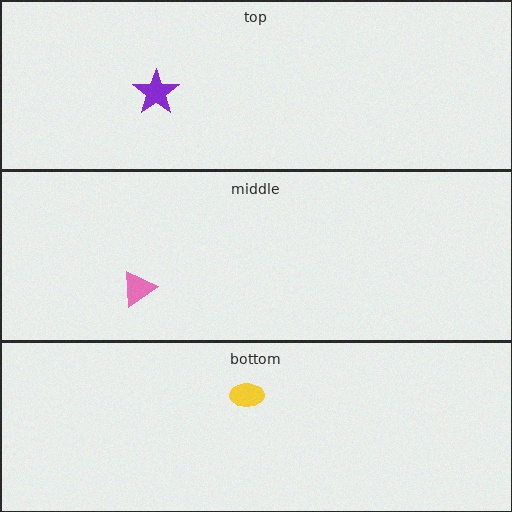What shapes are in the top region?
The purple star.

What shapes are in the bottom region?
The yellow ellipse.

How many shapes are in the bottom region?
1.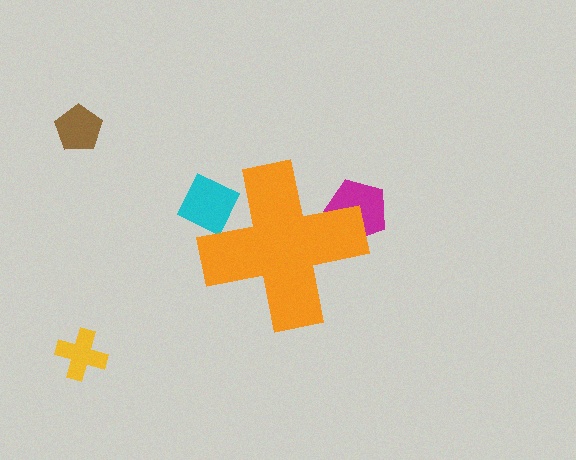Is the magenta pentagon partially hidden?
Yes, the magenta pentagon is partially hidden behind the orange cross.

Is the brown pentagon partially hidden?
No, the brown pentagon is fully visible.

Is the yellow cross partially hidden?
No, the yellow cross is fully visible.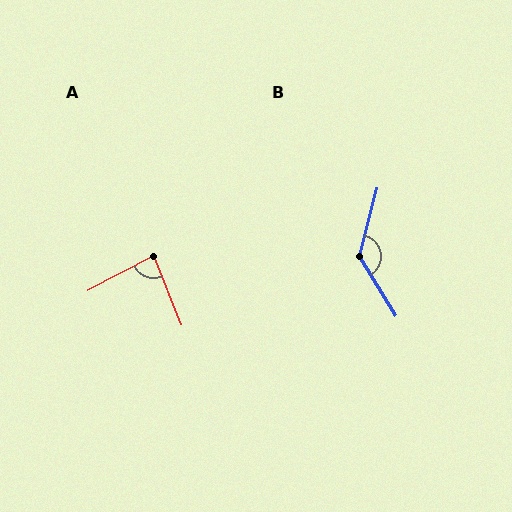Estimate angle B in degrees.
Approximately 134 degrees.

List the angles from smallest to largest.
A (84°), B (134°).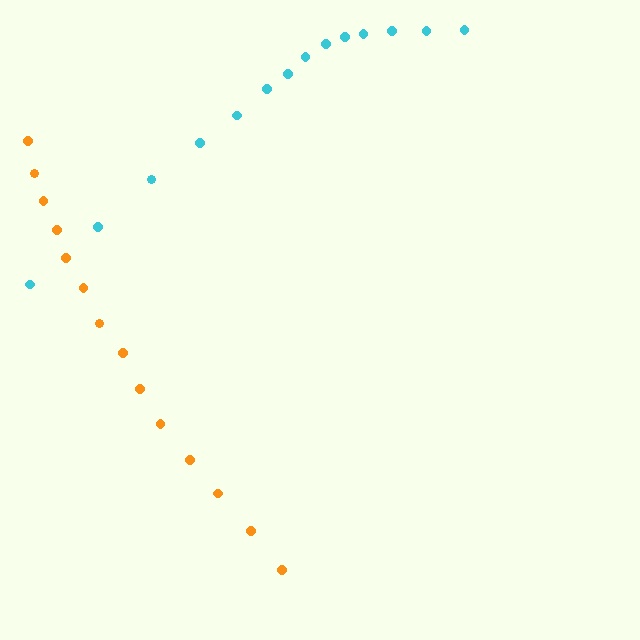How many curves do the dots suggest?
There are 2 distinct paths.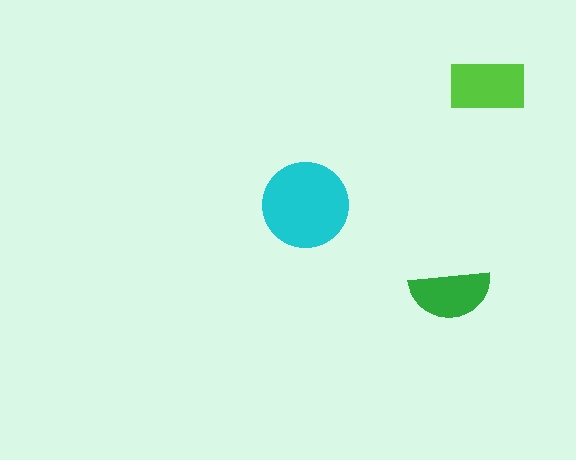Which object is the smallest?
The green semicircle.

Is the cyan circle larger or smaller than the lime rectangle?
Larger.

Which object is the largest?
The cyan circle.